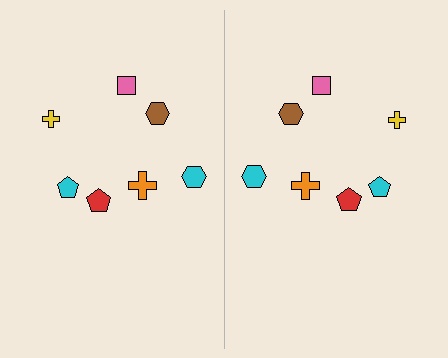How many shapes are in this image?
There are 14 shapes in this image.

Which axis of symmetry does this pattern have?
The pattern has a vertical axis of symmetry running through the center of the image.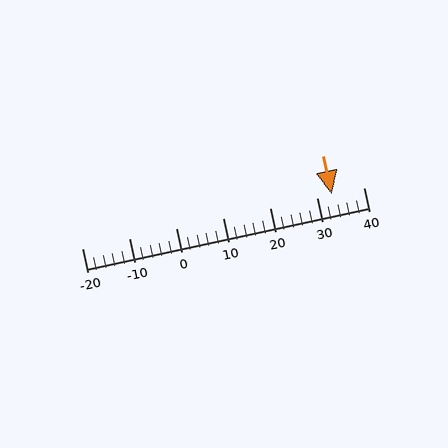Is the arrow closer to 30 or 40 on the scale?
The arrow is closer to 30.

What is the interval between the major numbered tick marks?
The major tick marks are spaced 10 units apart.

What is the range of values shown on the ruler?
The ruler shows values from -20 to 40.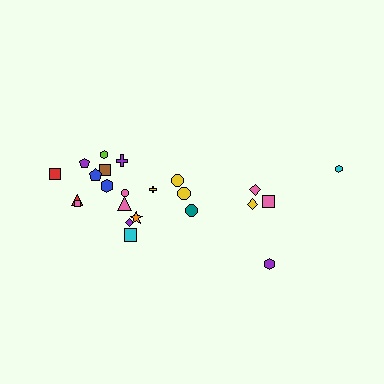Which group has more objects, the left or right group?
The left group.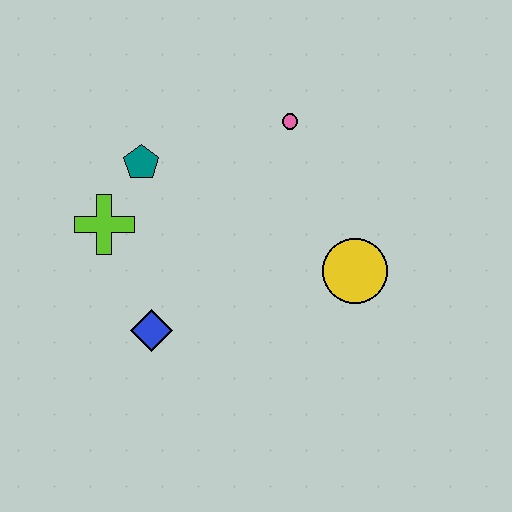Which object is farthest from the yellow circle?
The lime cross is farthest from the yellow circle.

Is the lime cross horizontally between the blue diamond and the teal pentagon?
No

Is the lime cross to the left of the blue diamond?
Yes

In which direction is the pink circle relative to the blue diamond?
The pink circle is above the blue diamond.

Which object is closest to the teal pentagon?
The lime cross is closest to the teal pentagon.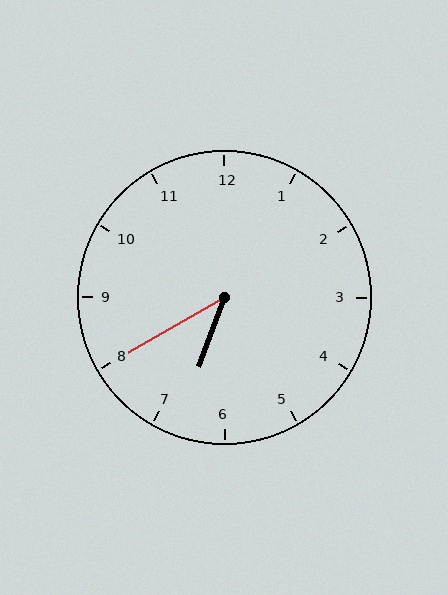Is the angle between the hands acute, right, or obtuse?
It is acute.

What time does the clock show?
6:40.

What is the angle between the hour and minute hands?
Approximately 40 degrees.